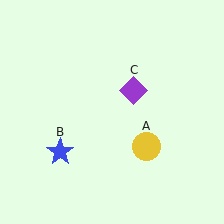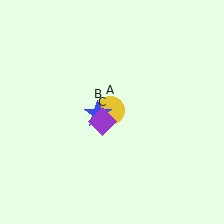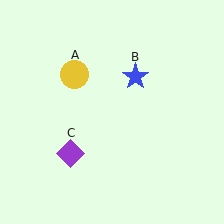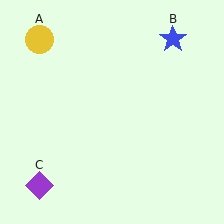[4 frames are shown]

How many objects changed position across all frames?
3 objects changed position: yellow circle (object A), blue star (object B), purple diamond (object C).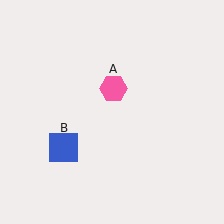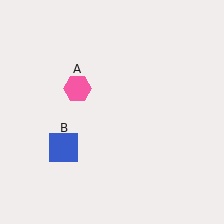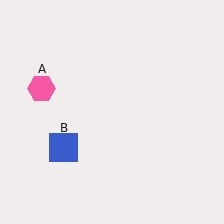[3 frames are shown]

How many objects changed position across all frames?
1 object changed position: pink hexagon (object A).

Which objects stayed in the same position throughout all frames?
Blue square (object B) remained stationary.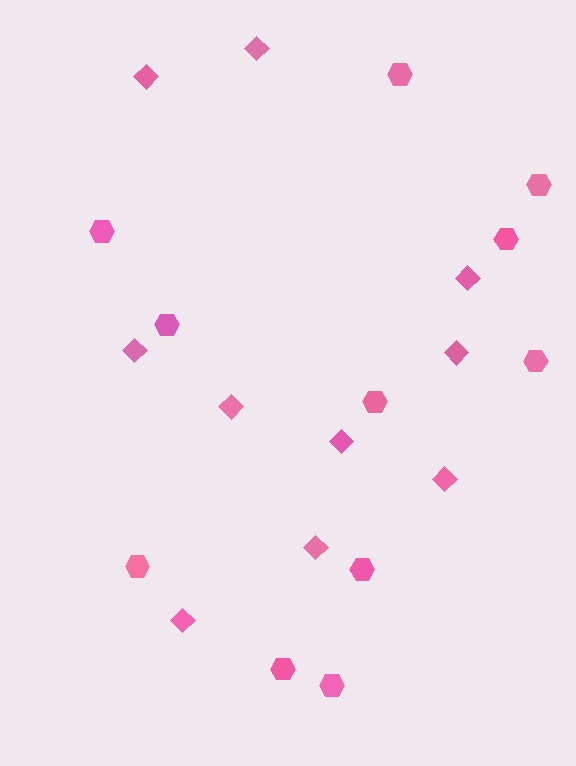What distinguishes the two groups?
There are 2 groups: one group of diamonds (10) and one group of hexagons (11).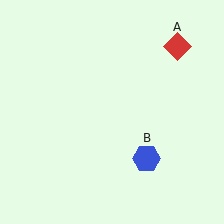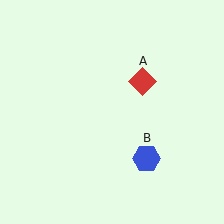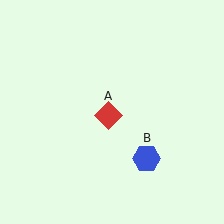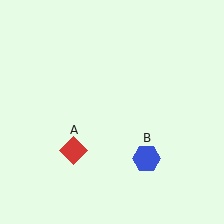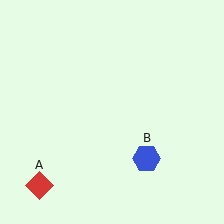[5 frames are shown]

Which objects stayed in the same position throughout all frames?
Blue hexagon (object B) remained stationary.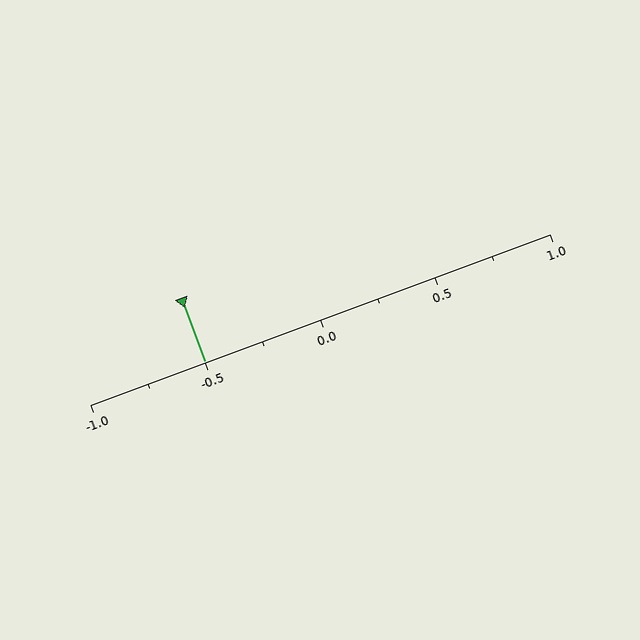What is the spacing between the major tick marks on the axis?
The major ticks are spaced 0.5 apart.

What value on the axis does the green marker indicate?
The marker indicates approximately -0.5.